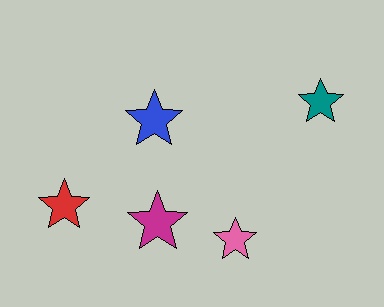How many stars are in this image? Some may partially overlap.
There are 5 stars.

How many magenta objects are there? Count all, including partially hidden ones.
There is 1 magenta object.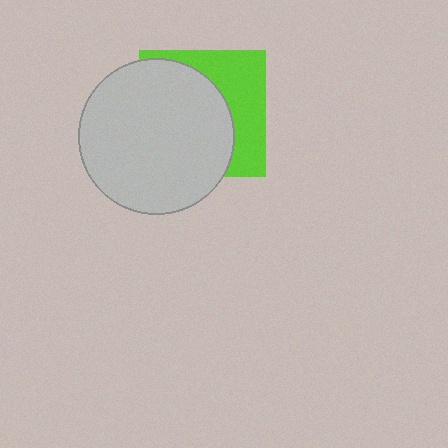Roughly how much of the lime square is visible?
A small part of it is visible (roughly 38%).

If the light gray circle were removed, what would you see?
You would see the complete lime square.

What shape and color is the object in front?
The object in front is a light gray circle.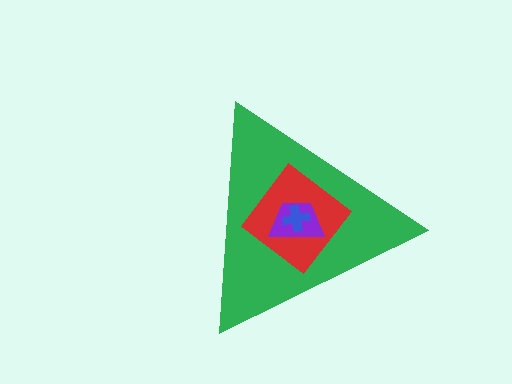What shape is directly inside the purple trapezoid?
The blue cross.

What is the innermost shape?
The blue cross.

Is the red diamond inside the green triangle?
Yes.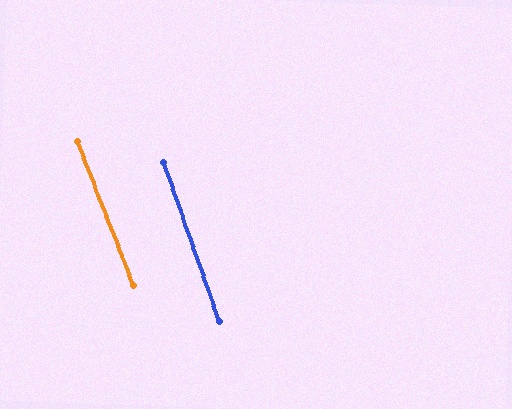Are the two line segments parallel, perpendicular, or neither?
Parallel — their directions differ by only 1.9°.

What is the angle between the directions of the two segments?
Approximately 2 degrees.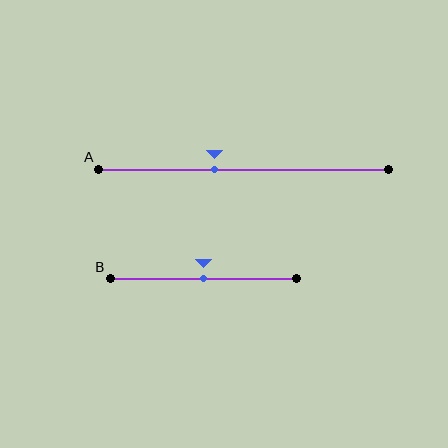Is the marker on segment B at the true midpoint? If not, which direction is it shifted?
Yes, the marker on segment B is at the true midpoint.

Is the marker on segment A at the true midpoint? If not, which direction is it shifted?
No, the marker on segment A is shifted to the left by about 10% of the segment length.